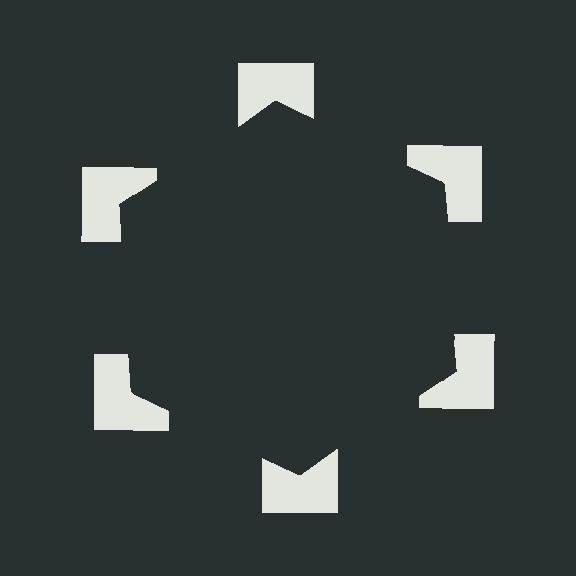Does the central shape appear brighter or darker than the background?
It typically appears slightly darker than the background, even though no actual brightness change is drawn.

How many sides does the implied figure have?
6 sides.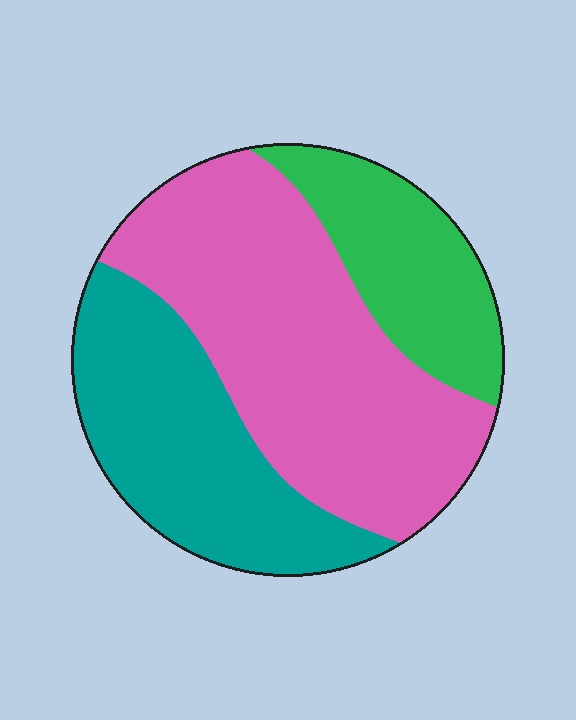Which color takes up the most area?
Pink, at roughly 50%.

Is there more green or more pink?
Pink.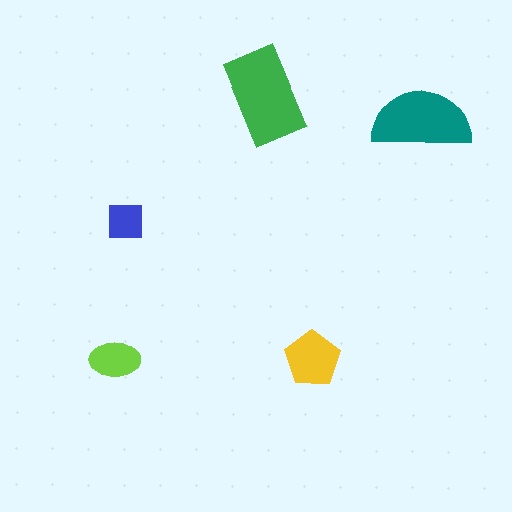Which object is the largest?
The green rectangle.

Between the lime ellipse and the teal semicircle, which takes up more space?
The teal semicircle.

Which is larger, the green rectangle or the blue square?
The green rectangle.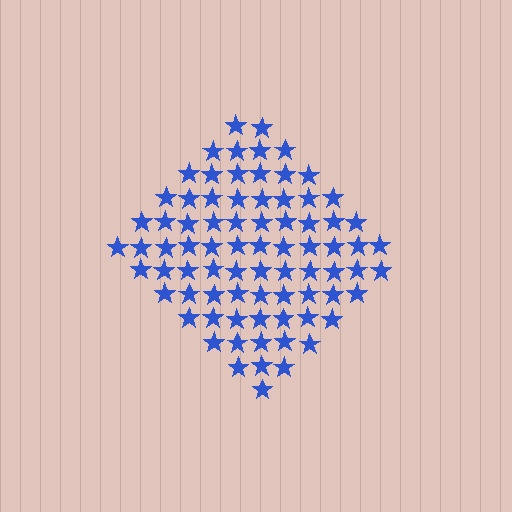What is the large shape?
The large shape is a diamond.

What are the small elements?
The small elements are stars.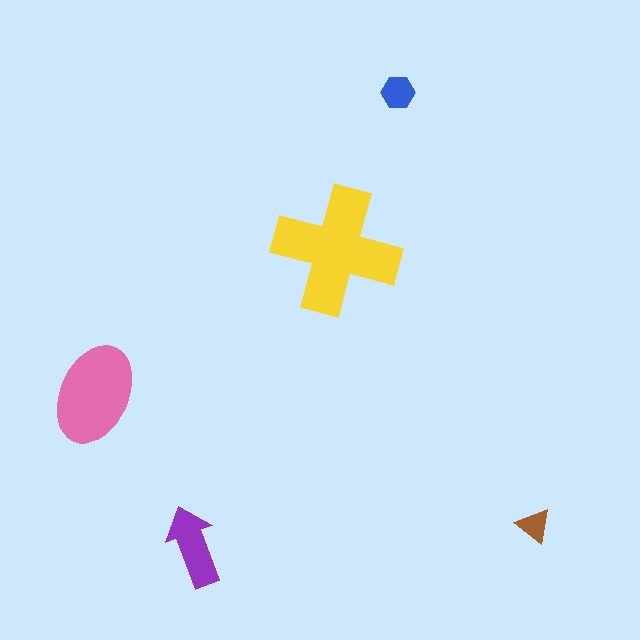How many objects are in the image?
There are 5 objects in the image.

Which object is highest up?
The blue hexagon is topmost.